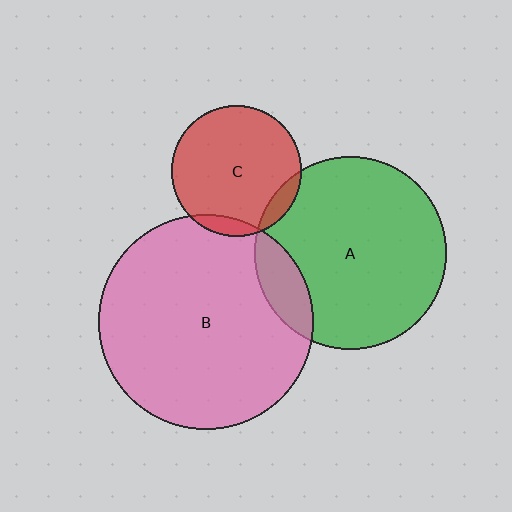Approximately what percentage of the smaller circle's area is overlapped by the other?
Approximately 5%.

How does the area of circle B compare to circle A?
Approximately 1.2 times.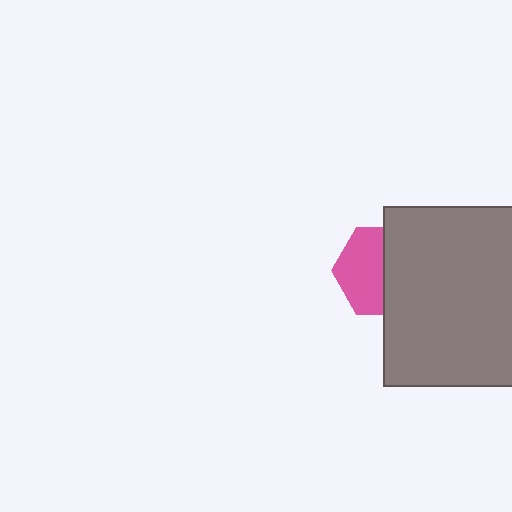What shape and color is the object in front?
The object in front is a gray rectangle.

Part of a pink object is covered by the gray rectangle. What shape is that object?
It is a hexagon.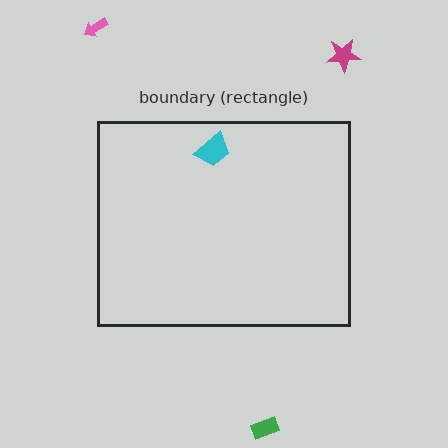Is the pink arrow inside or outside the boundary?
Outside.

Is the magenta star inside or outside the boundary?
Outside.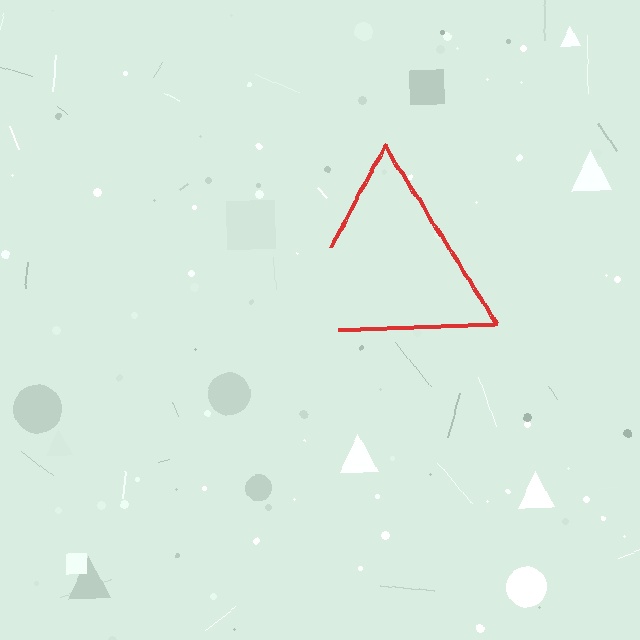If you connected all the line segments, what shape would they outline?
They would outline a triangle.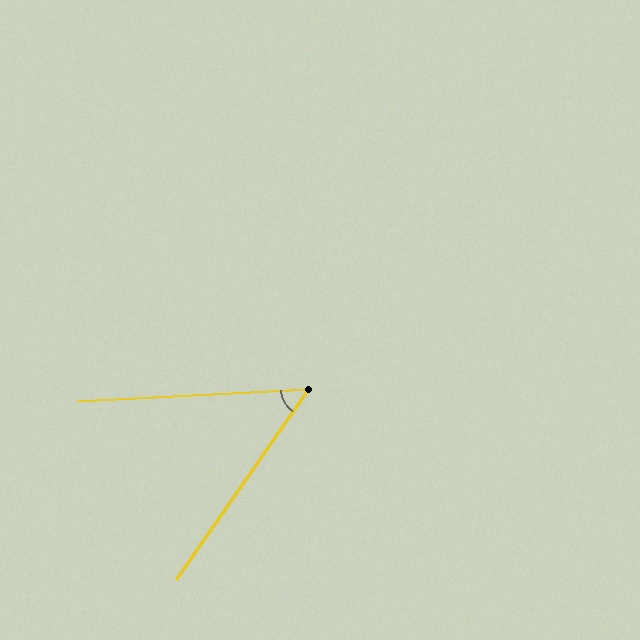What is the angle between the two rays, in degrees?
Approximately 52 degrees.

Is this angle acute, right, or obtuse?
It is acute.